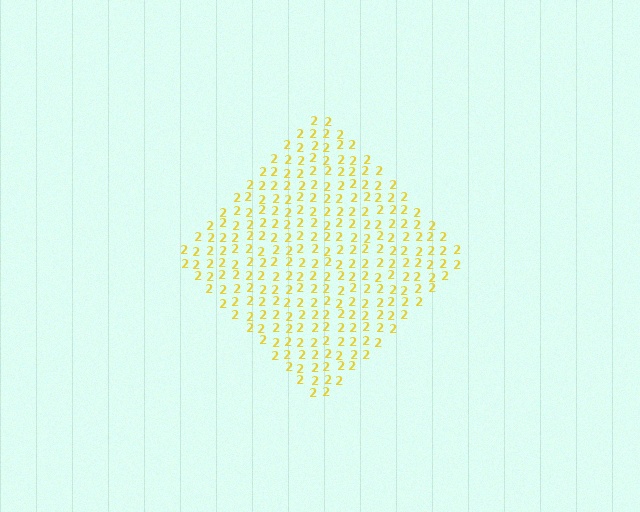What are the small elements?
The small elements are digit 2's.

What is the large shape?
The large shape is a diamond.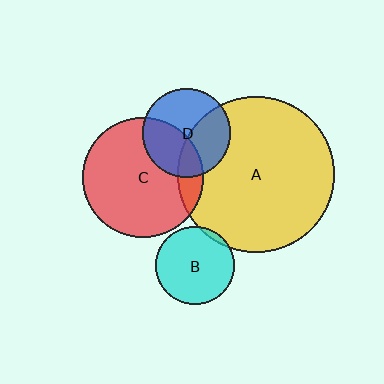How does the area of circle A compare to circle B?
Approximately 4.0 times.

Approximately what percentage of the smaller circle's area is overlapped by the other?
Approximately 40%.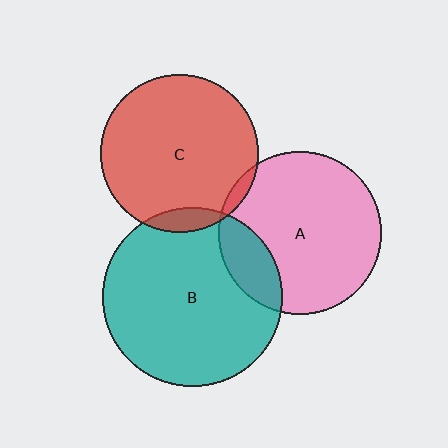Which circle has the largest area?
Circle B (teal).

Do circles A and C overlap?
Yes.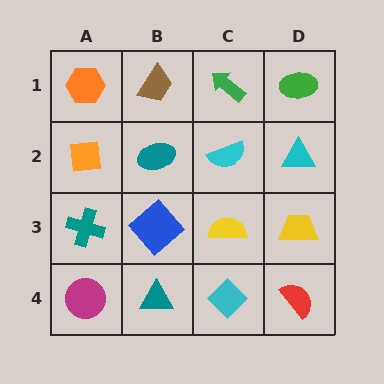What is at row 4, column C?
A cyan diamond.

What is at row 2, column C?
A cyan semicircle.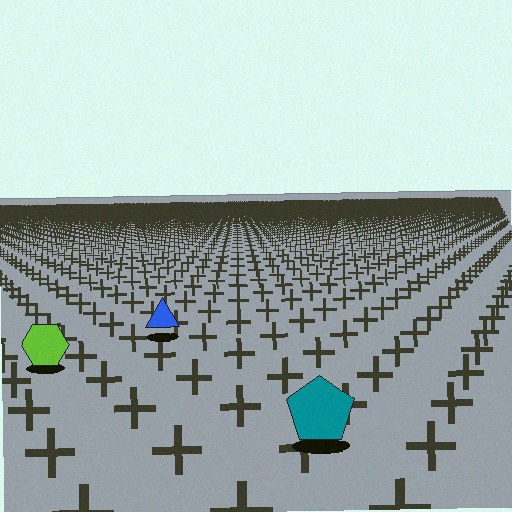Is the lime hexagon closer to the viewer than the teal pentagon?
No. The teal pentagon is closer — you can tell from the texture gradient: the ground texture is coarser near it.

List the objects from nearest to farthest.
From nearest to farthest: the teal pentagon, the lime hexagon, the blue triangle.